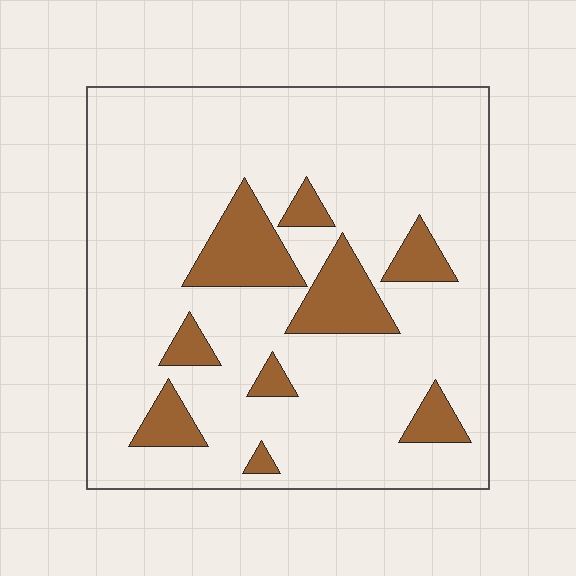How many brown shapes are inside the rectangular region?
9.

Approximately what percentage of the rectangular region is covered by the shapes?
Approximately 15%.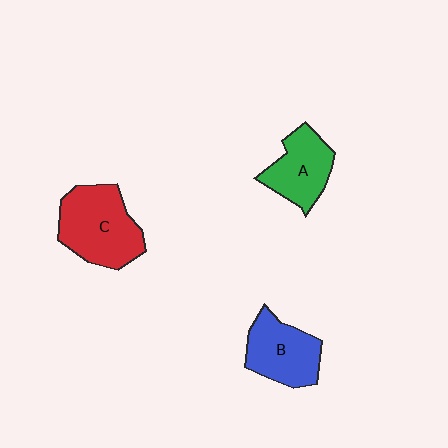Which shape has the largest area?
Shape C (red).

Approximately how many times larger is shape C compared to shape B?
Approximately 1.3 times.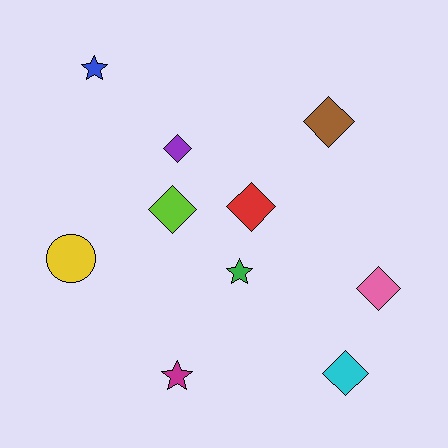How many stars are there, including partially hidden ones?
There are 3 stars.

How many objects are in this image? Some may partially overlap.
There are 10 objects.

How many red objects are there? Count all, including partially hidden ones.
There is 1 red object.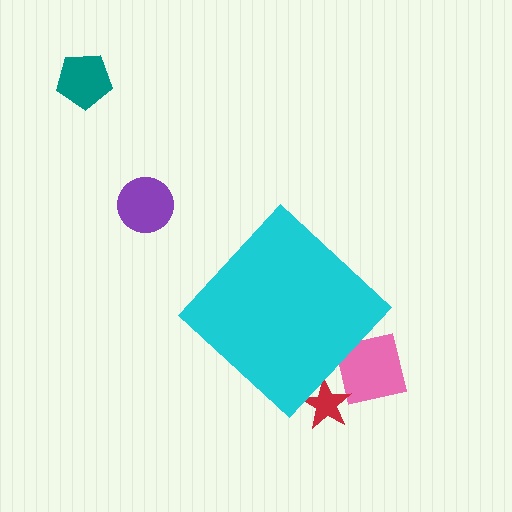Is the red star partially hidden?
Yes, the red star is partially hidden behind the cyan diamond.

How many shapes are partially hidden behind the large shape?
2 shapes are partially hidden.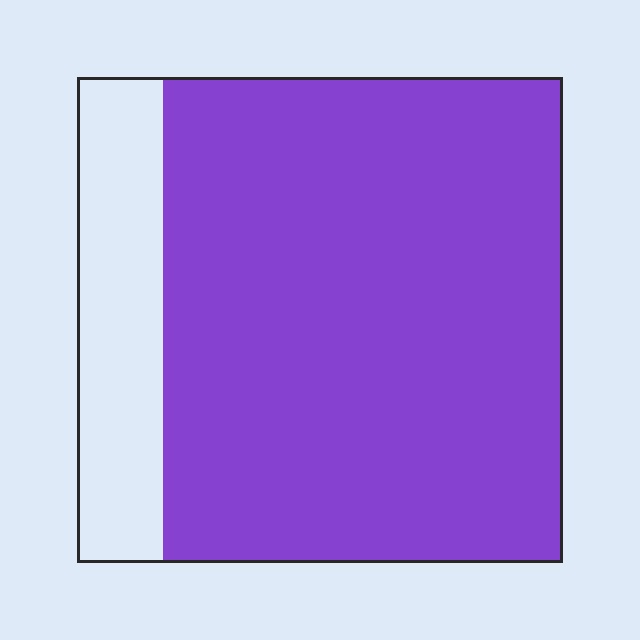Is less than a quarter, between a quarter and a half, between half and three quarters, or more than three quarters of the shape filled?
More than three quarters.